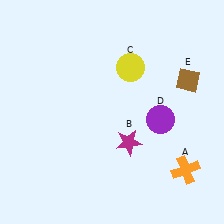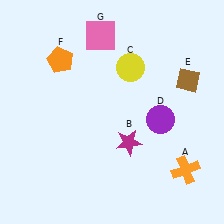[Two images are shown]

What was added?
An orange pentagon (F), a pink square (G) were added in Image 2.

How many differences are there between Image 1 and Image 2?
There are 2 differences between the two images.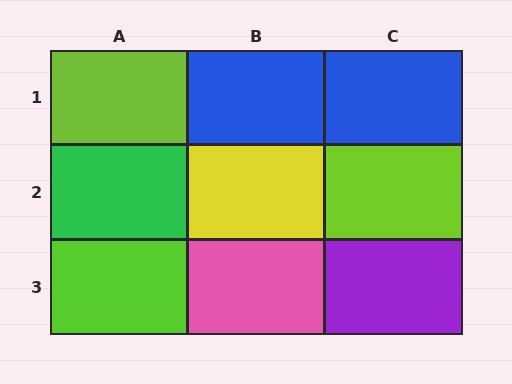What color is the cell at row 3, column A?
Lime.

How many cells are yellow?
1 cell is yellow.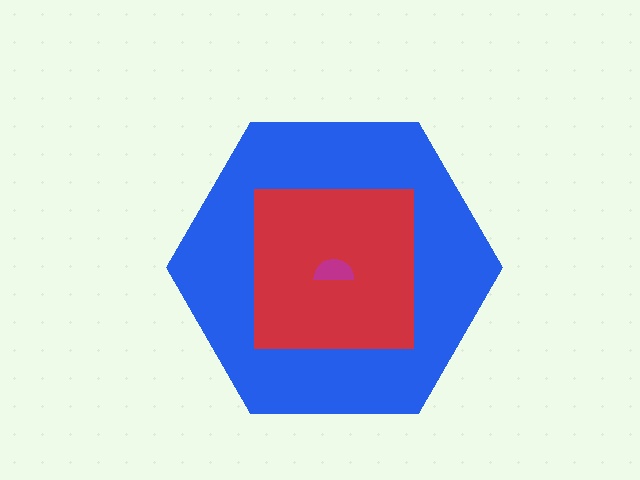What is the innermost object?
The magenta semicircle.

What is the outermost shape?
The blue hexagon.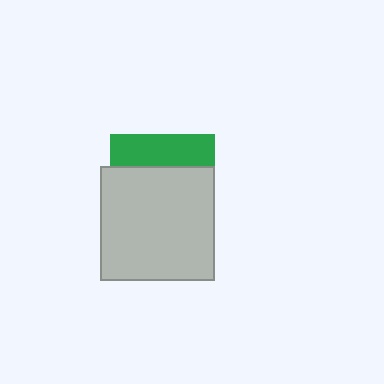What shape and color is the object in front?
The object in front is a light gray rectangle.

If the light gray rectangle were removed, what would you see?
You would see the complete green square.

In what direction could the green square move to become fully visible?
The green square could move up. That would shift it out from behind the light gray rectangle entirely.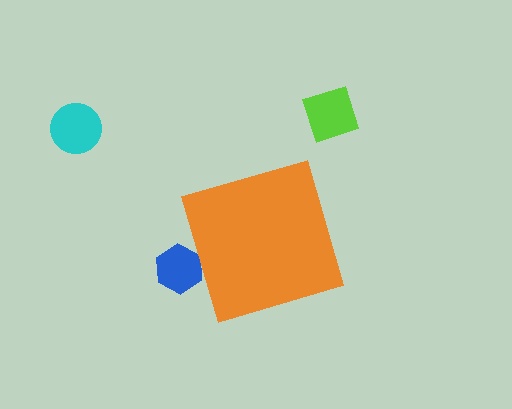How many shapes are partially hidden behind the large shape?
1 shape is partially hidden.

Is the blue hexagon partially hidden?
Yes, the blue hexagon is partially hidden behind the orange diamond.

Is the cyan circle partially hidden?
No, the cyan circle is fully visible.